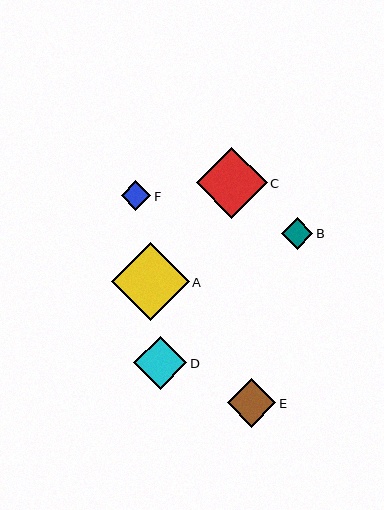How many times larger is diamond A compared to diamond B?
Diamond A is approximately 2.5 times the size of diamond B.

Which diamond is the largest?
Diamond A is the largest with a size of approximately 77 pixels.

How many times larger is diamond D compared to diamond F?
Diamond D is approximately 1.8 times the size of diamond F.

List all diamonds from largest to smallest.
From largest to smallest: A, C, D, E, B, F.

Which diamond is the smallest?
Diamond F is the smallest with a size of approximately 29 pixels.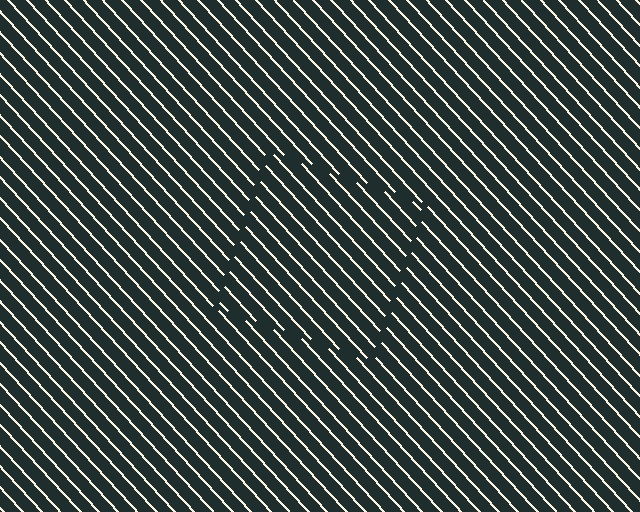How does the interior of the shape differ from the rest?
The interior of the shape contains the same grating, shifted by half a period — the contour is defined by the phase discontinuity where line-ends from the inner and outer gratings abut.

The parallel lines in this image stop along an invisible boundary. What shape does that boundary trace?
An illusory square. The interior of the shape contains the same grating, shifted by half a period — the contour is defined by the phase discontinuity where line-ends from the inner and outer gratings abut.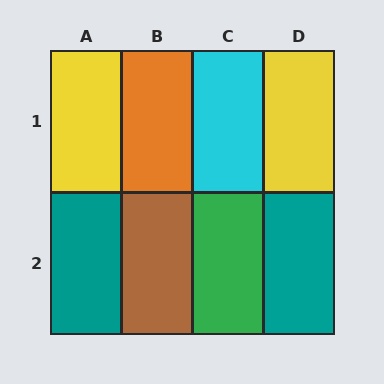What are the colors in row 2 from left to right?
Teal, brown, green, teal.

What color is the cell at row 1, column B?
Orange.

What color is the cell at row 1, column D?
Yellow.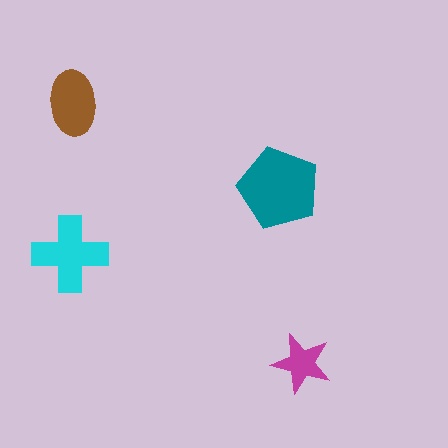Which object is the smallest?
The magenta star.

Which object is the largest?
The teal pentagon.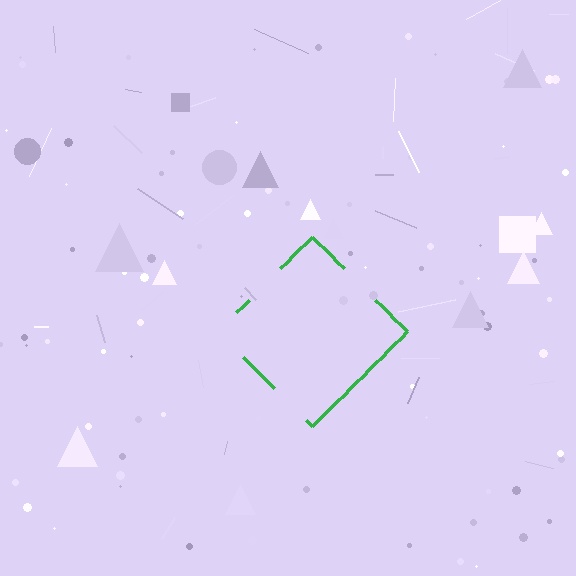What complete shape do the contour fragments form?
The contour fragments form a diamond.